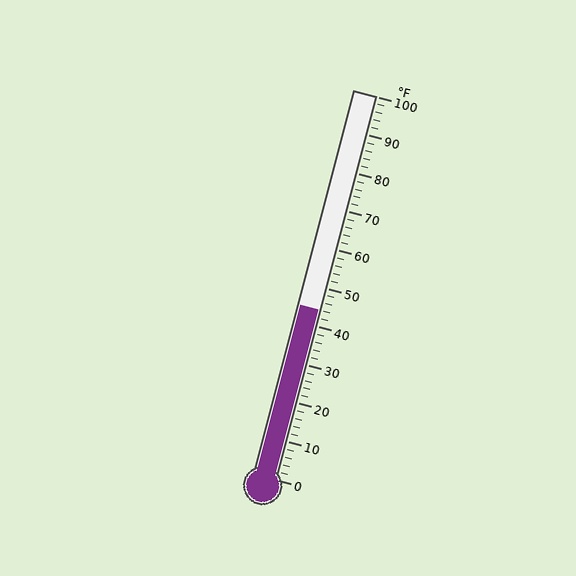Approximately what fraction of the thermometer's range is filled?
The thermometer is filled to approximately 45% of its range.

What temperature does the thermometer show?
The thermometer shows approximately 44°F.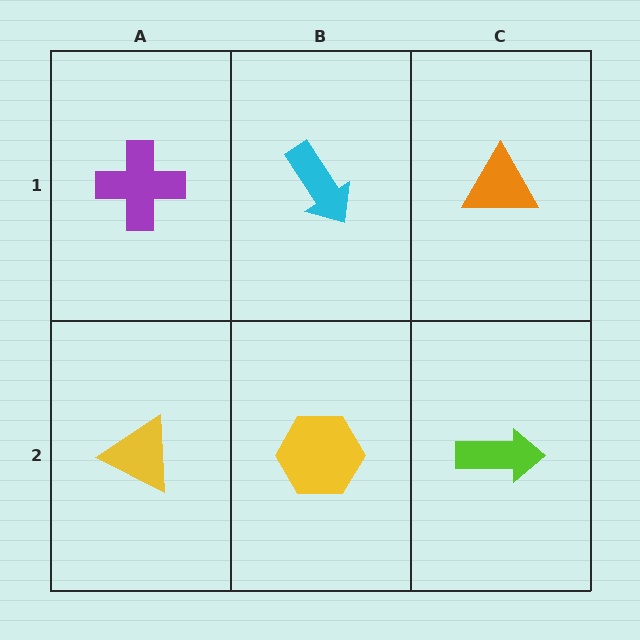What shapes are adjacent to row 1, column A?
A yellow triangle (row 2, column A), a cyan arrow (row 1, column B).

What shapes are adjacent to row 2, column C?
An orange triangle (row 1, column C), a yellow hexagon (row 2, column B).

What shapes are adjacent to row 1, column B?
A yellow hexagon (row 2, column B), a purple cross (row 1, column A), an orange triangle (row 1, column C).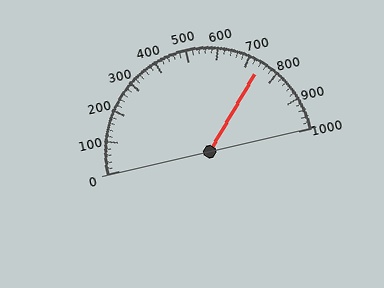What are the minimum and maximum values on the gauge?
The gauge ranges from 0 to 1000.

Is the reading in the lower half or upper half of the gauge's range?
The reading is in the upper half of the range (0 to 1000).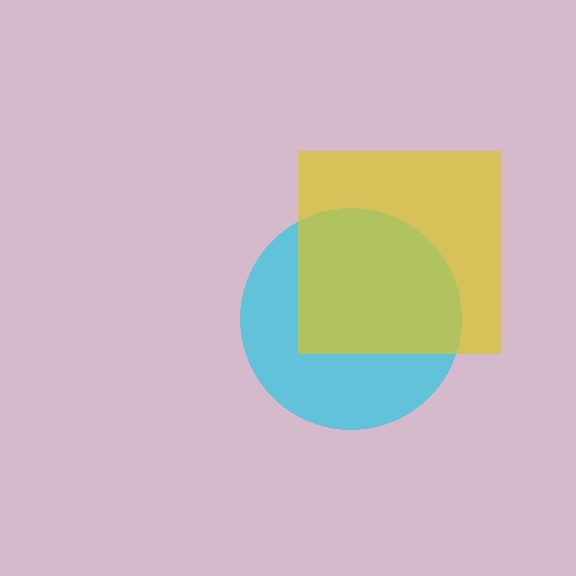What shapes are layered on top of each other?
The layered shapes are: a cyan circle, a yellow square.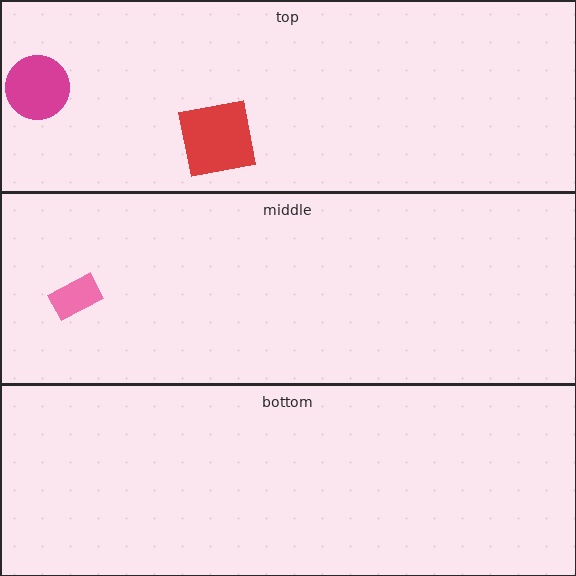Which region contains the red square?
The top region.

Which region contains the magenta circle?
The top region.